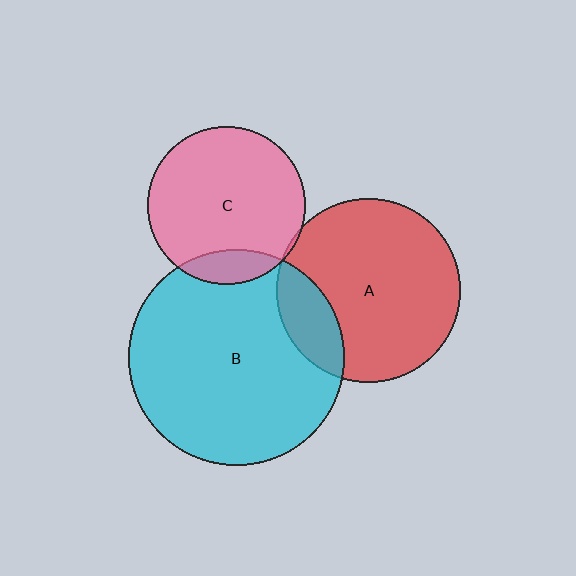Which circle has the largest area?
Circle B (cyan).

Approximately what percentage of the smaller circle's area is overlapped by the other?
Approximately 20%.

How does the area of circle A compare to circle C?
Approximately 1.4 times.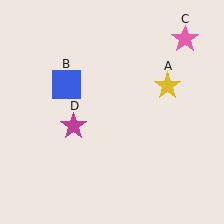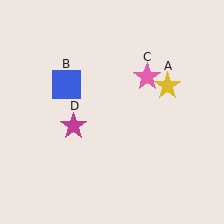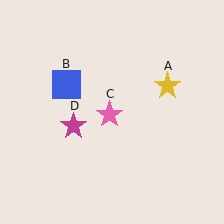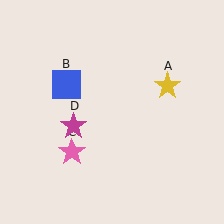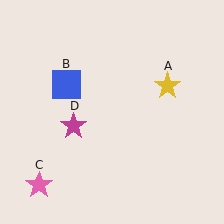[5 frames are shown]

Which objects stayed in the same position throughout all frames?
Yellow star (object A) and blue square (object B) and magenta star (object D) remained stationary.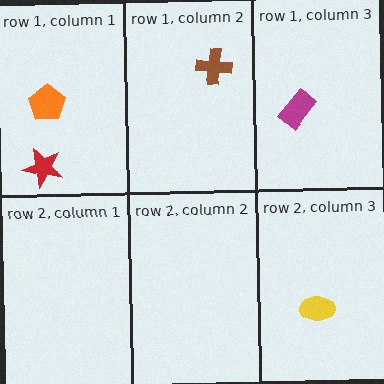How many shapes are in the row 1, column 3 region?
1.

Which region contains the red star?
The row 1, column 1 region.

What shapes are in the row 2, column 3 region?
The yellow ellipse.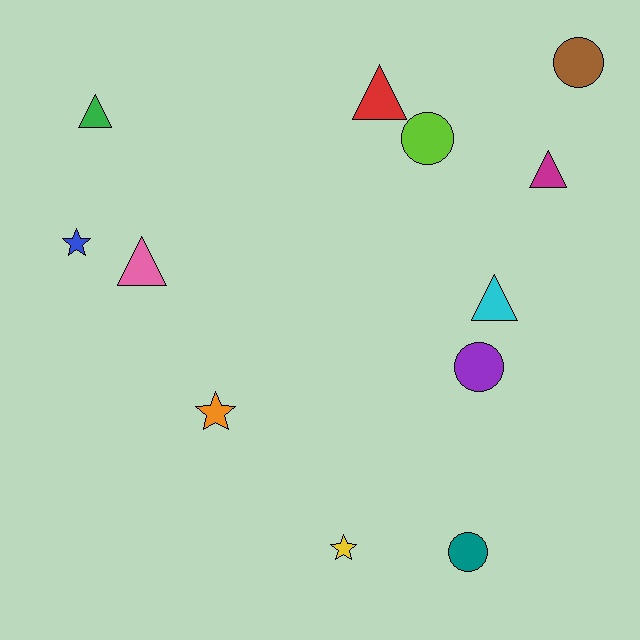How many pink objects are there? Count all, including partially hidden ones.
There is 1 pink object.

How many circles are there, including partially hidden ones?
There are 4 circles.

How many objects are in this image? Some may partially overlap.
There are 12 objects.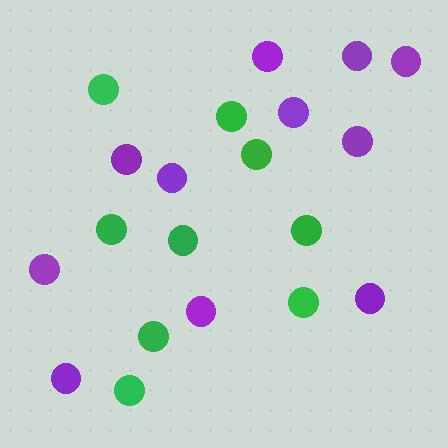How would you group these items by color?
There are 2 groups: one group of green circles (9) and one group of purple circles (11).